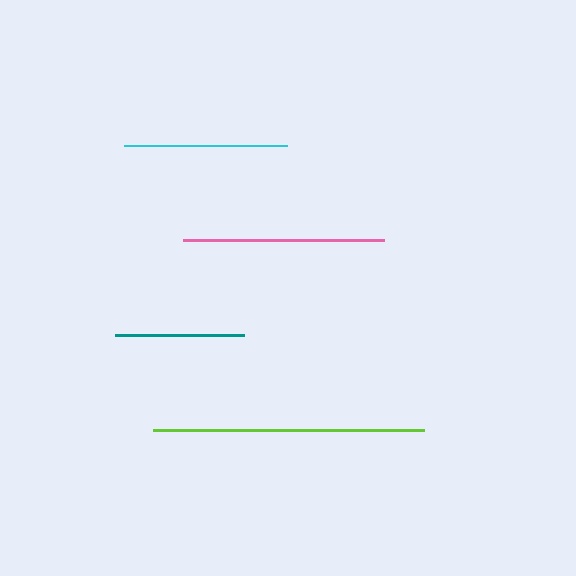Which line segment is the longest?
The lime line is the longest at approximately 271 pixels.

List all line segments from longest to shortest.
From longest to shortest: lime, pink, cyan, teal.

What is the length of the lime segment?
The lime segment is approximately 271 pixels long.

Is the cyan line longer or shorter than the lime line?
The lime line is longer than the cyan line.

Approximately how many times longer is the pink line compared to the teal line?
The pink line is approximately 1.6 times the length of the teal line.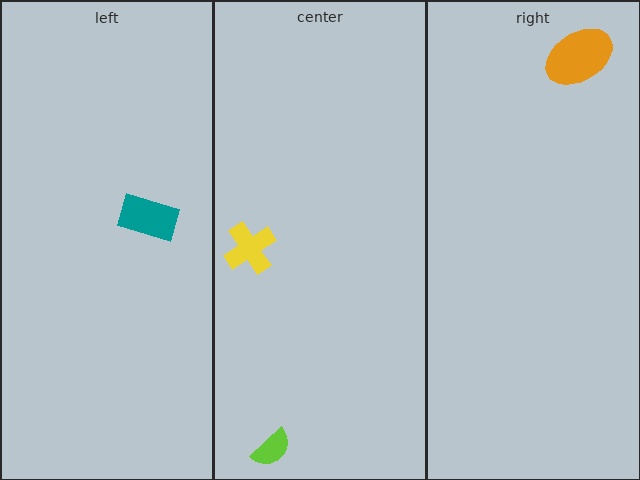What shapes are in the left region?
The teal rectangle.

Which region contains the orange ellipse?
The right region.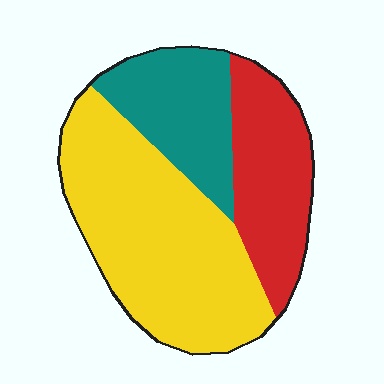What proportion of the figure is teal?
Teal takes up about one quarter (1/4) of the figure.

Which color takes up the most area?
Yellow, at roughly 50%.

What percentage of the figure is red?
Red covers around 25% of the figure.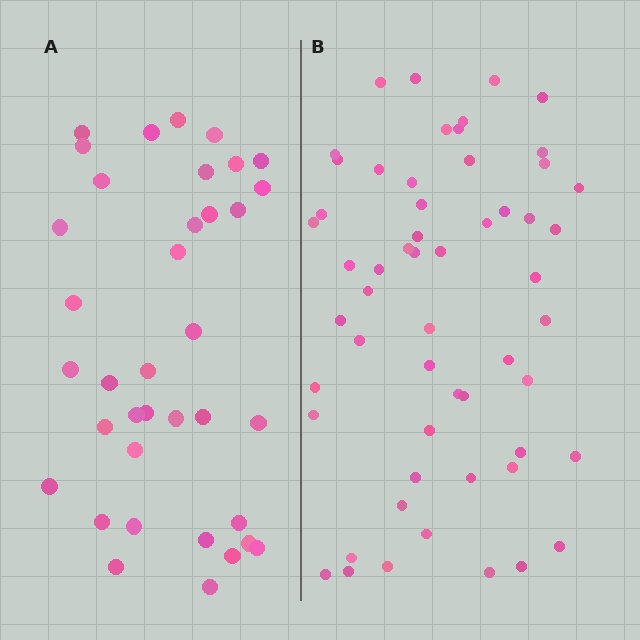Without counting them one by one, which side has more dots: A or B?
Region B (the right region) has more dots.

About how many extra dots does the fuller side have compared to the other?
Region B has approximately 20 more dots than region A.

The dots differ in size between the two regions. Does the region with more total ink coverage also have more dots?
No. Region A has more total ink coverage because its dots are larger, but region B actually contains more individual dots. Total area can be misleading — the number of items is what matters here.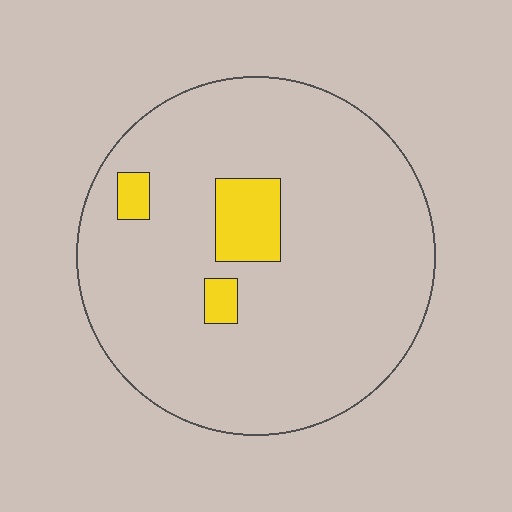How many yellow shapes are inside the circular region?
3.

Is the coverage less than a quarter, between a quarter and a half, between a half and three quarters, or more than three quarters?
Less than a quarter.